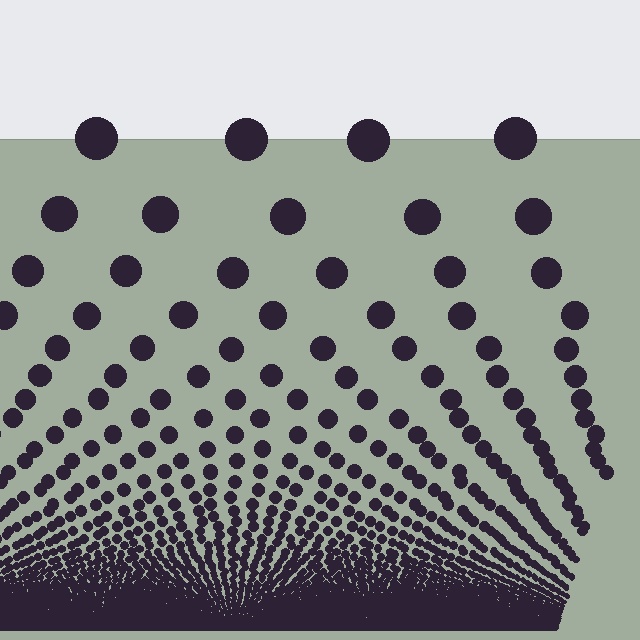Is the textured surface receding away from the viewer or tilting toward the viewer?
The surface appears to tilt toward the viewer. Texture elements get larger and sparser toward the top.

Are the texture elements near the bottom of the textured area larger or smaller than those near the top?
Smaller. The gradient is inverted — elements near the bottom are smaller and denser.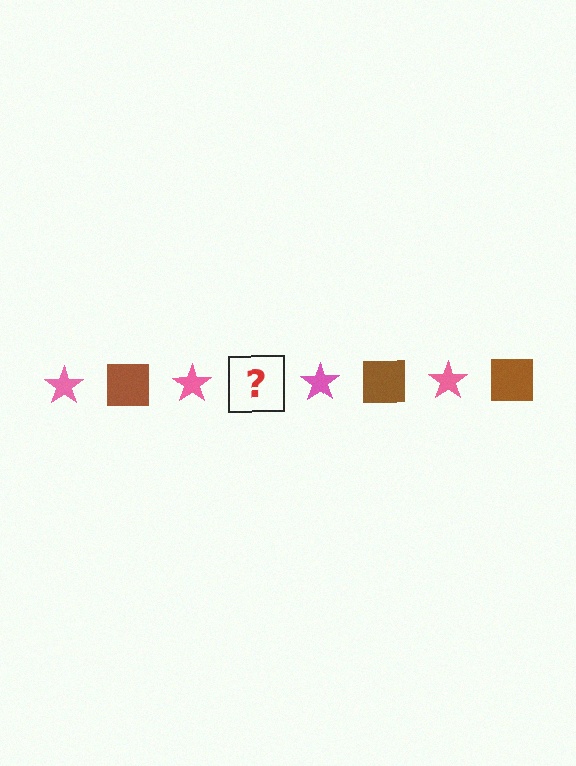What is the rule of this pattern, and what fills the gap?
The rule is that the pattern alternates between pink star and brown square. The gap should be filled with a brown square.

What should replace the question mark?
The question mark should be replaced with a brown square.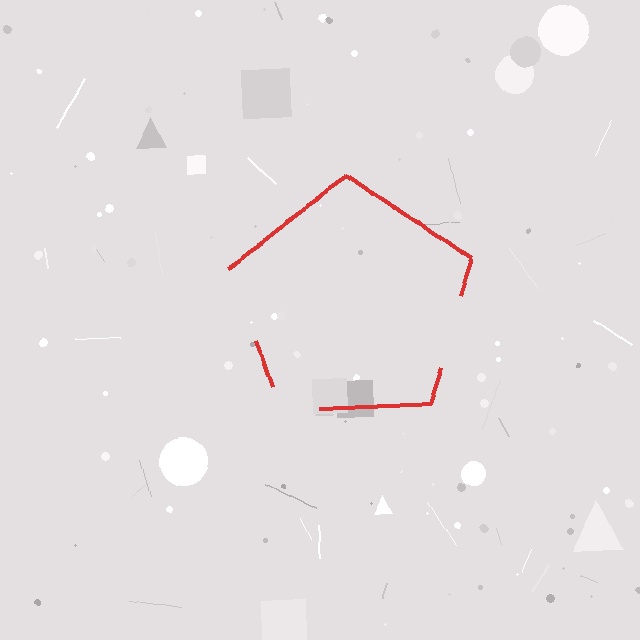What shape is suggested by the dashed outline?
The dashed outline suggests a pentagon.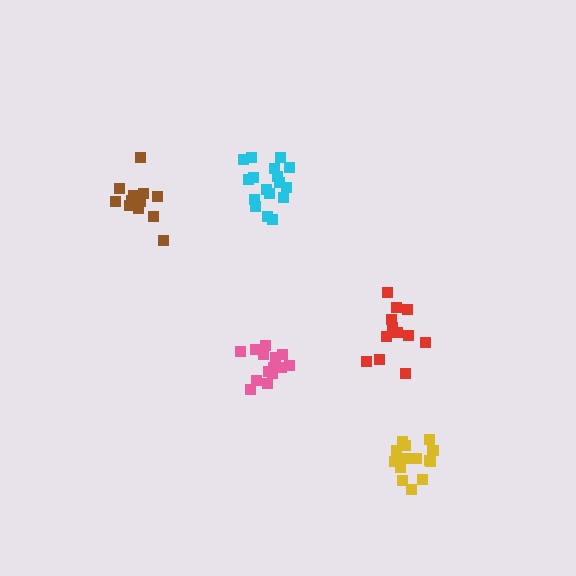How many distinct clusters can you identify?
There are 5 distinct clusters.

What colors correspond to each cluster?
The clusters are colored: brown, pink, red, yellow, cyan.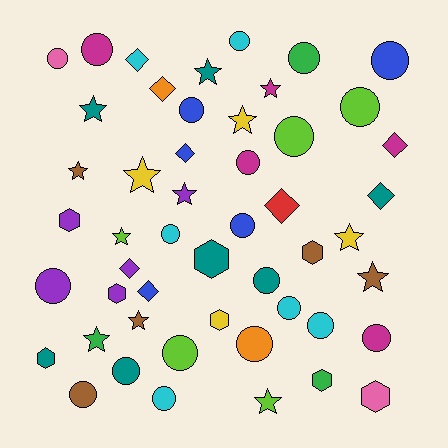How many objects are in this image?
There are 50 objects.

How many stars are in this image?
There are 13 stars.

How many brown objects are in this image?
There are 5 brown objects.